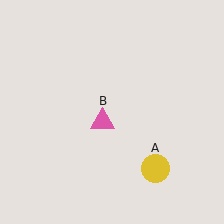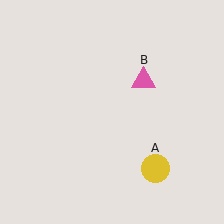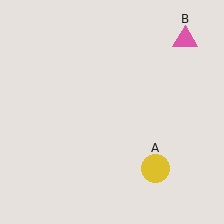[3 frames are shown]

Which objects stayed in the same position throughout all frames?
Yellow circle (object A) remained stationary.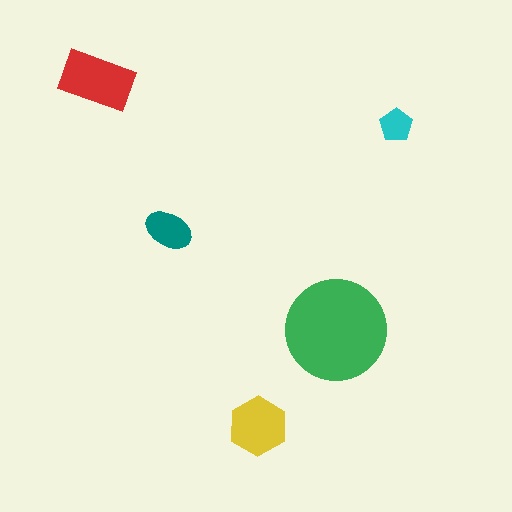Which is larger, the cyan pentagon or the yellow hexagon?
The yellow hexagon.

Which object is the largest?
The green circle.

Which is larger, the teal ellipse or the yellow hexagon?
The yellow hexagon.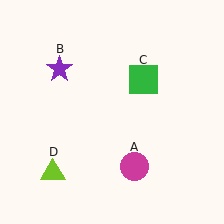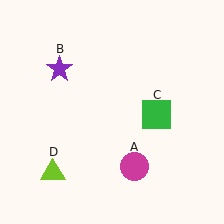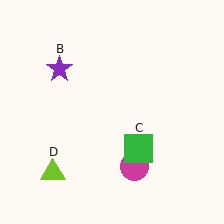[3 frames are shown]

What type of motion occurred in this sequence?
The green square (object C) rotated clockwise around the center of the scene.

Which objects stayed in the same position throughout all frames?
Magenta circle (object A) and purple star (object B) and lime triangle (object D) remained stationary.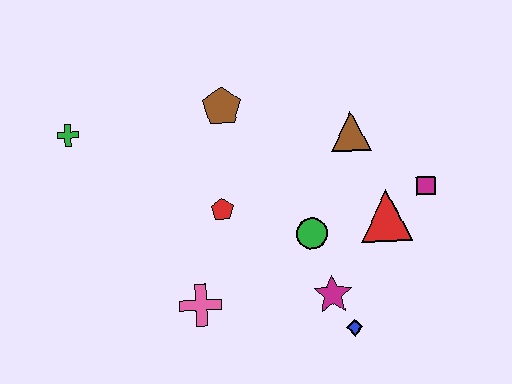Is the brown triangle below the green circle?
No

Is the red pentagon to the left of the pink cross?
No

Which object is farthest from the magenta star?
The green cross is farthest from the magenta star.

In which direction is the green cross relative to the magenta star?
The green cross is to the left of the magenta star.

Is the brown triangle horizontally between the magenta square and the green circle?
Yes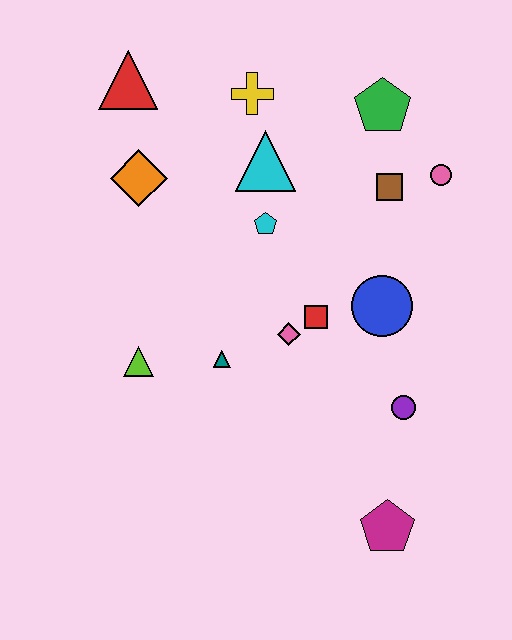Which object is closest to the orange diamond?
The red triangle is closest to the orange diamond.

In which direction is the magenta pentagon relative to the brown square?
The magenta pentagon is below the brown square.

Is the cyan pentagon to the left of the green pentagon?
Yes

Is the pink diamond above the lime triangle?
Yes